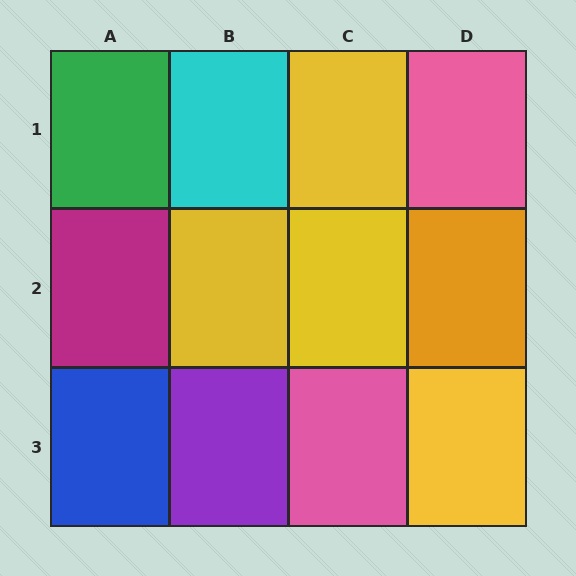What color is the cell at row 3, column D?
Yellow.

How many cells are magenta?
1 cell is magenta.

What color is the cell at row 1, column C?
Yellow.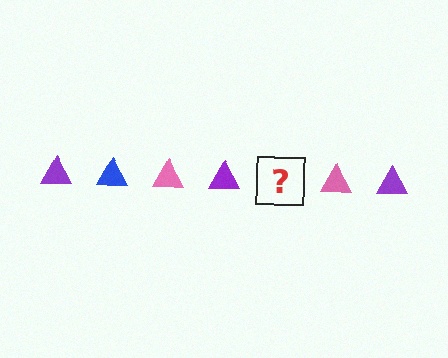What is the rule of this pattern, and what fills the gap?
The rule is that the pattern cycles through purple, blue, pink triangles. The gap should be filled with a blue triangle.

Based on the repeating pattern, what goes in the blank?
The blank should be a blue triangle.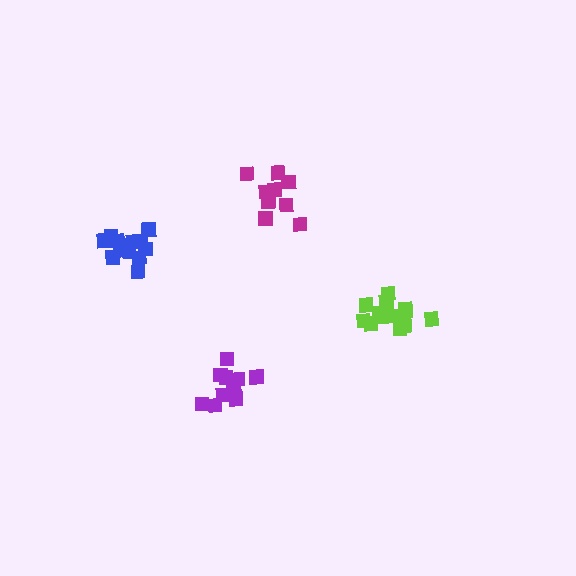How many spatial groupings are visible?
There are 4 spatial groupings.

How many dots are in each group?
Group 1: 9 dots, Group 2: 13 dots, Group 3: 14 dots, Group 4: 12 dots (48 total).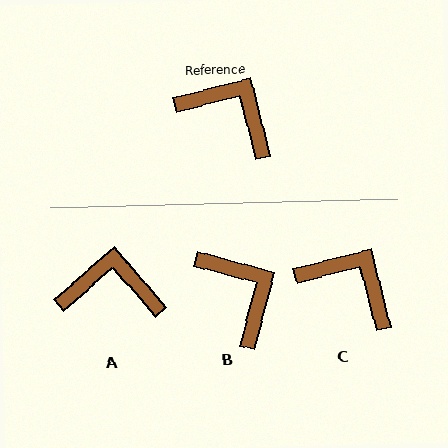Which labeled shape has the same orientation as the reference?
C.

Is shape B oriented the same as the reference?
No, it is off by about 29 degrees.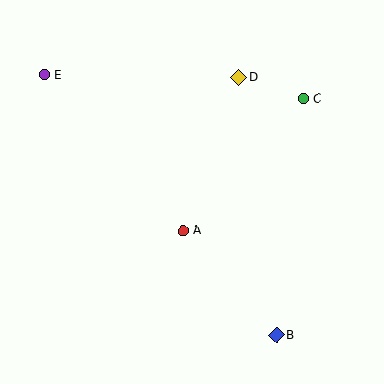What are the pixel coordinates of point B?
Point B is at (276, 335).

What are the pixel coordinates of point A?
Point A is at (183, 231).